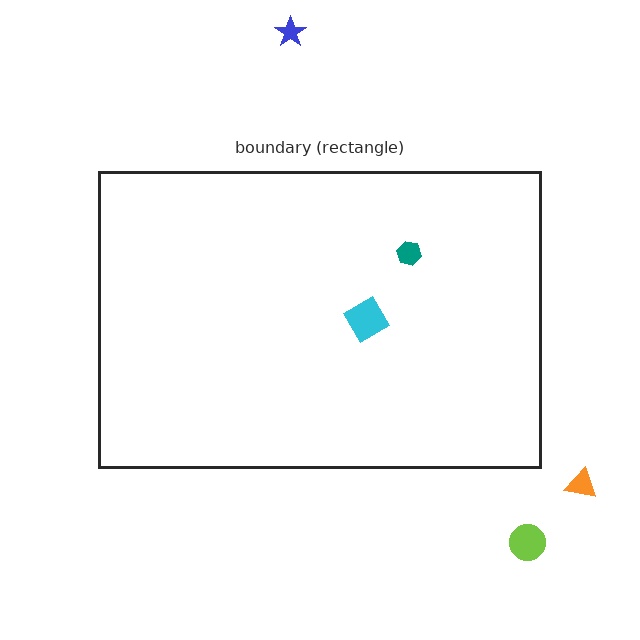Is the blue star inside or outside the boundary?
Outside.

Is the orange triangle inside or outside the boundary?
Outside.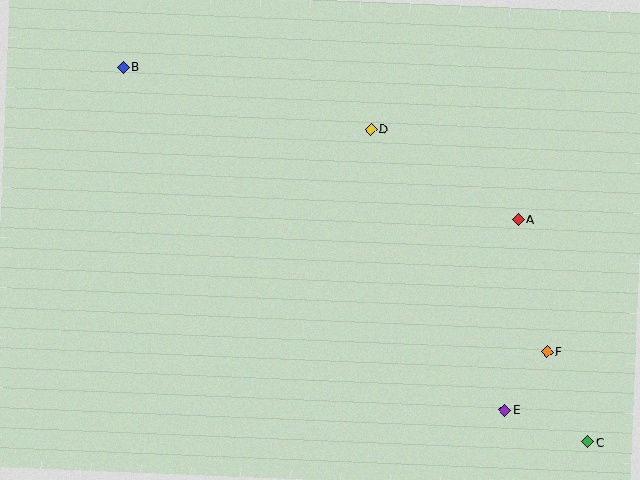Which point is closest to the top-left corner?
Point B is closest to the top-left corner.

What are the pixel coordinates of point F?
Point F is at (547, 352).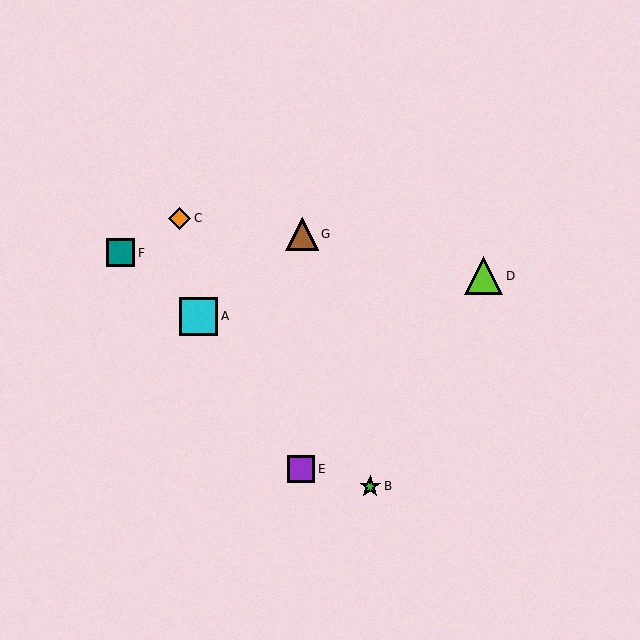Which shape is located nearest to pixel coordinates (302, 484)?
The purple square (labeled E) at (301, 469) is nearest to that location.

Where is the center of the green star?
The center of the green star is at (370, 487).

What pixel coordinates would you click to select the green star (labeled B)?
Click at (370, 487) to select the green star B.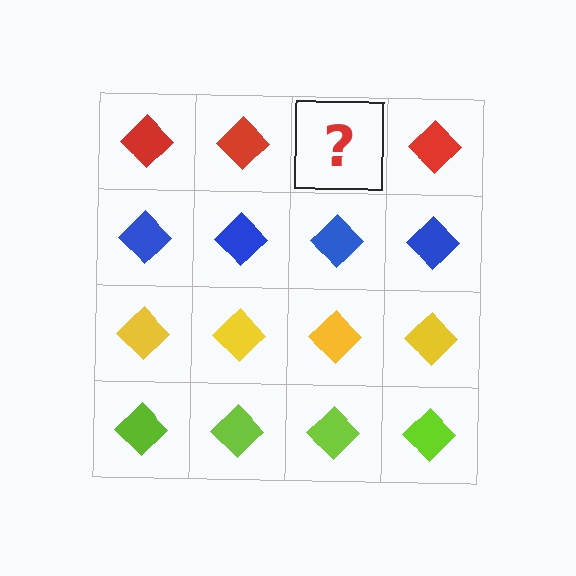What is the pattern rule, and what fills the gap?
The rule is that each row has a consistent color. The gap should be filled with a red diamond.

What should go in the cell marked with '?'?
The missing cell should contain a red diamond.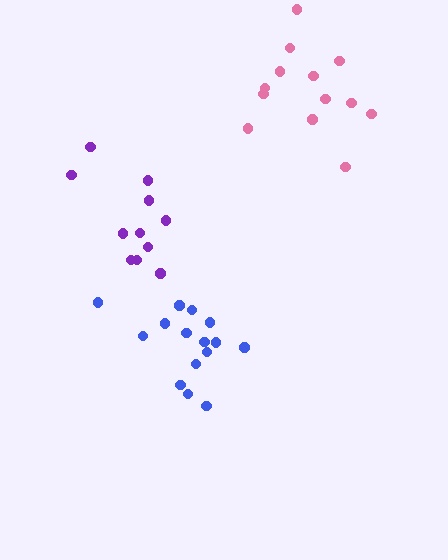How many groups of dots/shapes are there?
There are 3 groups.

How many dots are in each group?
Group 1: 13 dots, Group 2: 15 dots, Group 3: 11 dots (39 total).